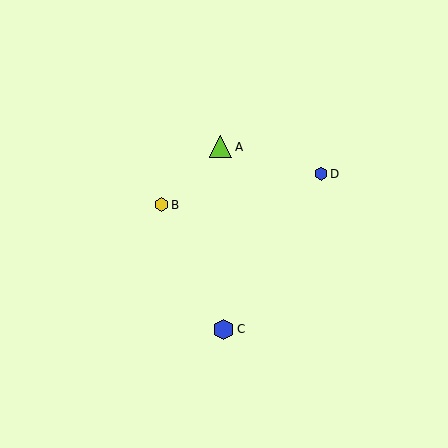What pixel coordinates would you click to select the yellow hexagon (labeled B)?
Click at (161, 205) to select the yellow hexagon B.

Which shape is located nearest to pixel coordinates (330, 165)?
The blue hexagon (labeled D) at (321, 174) is nearest to that location.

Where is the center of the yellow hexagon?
The center of the yellow hexagon is at (161, 205).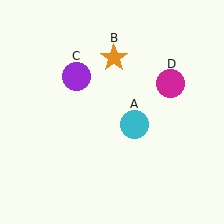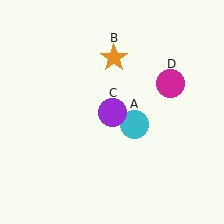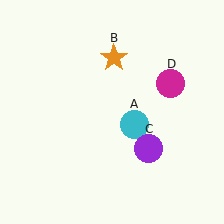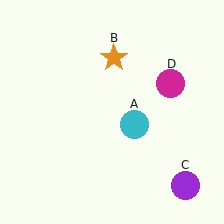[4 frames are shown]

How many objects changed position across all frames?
1 object changed position: purple circle (object C).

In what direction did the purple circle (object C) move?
The purple circle (object C) moved down and to the right.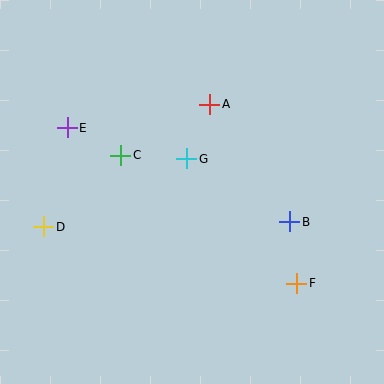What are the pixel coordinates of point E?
Point E is at (67, 128).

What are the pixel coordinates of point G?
Point G is at (187, 159).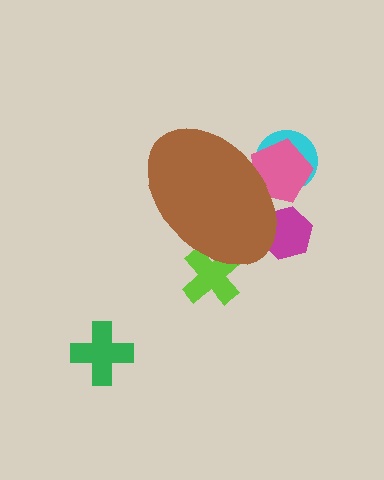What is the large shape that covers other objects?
A brown ellipse.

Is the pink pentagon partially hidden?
Yes, the pink pentagon is partially hidden behind the brown ellipse.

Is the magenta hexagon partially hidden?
Yes, the magenta hexagon is partially hidden behind the brown ellipse.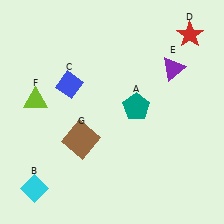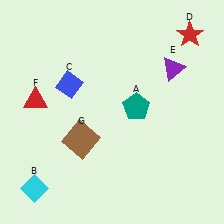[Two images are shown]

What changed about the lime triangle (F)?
In Image 1, F is lime. In Image 2, it changed to red.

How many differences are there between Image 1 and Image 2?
There is 1 difference between the two images.